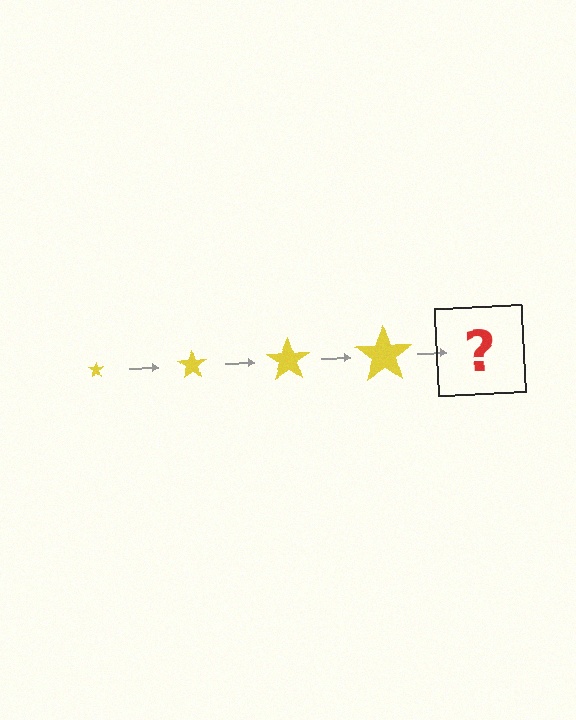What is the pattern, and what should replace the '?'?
The pattern is that the star gets progressively larger each step. The '?' should be a yellow star, larger than the previous one.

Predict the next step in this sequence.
The next step is a yellow star, larger than the previous one.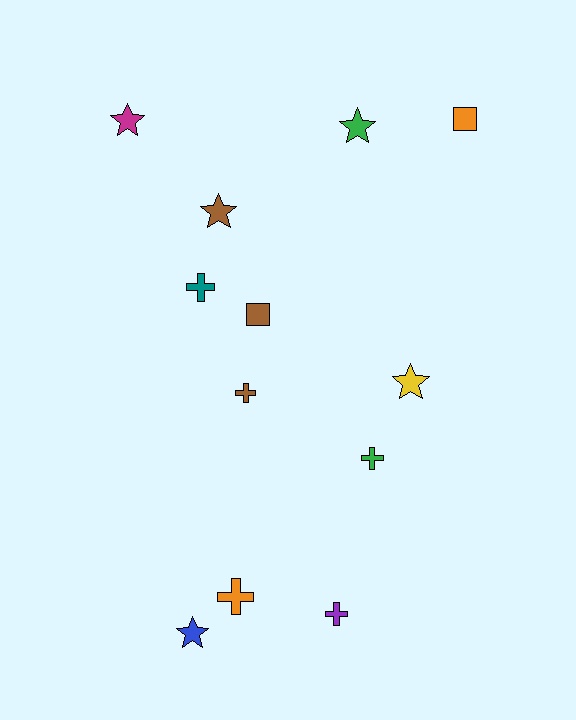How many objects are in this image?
There are 12 objects.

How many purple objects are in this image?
There is 1 purple object.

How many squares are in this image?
There are 2 squares.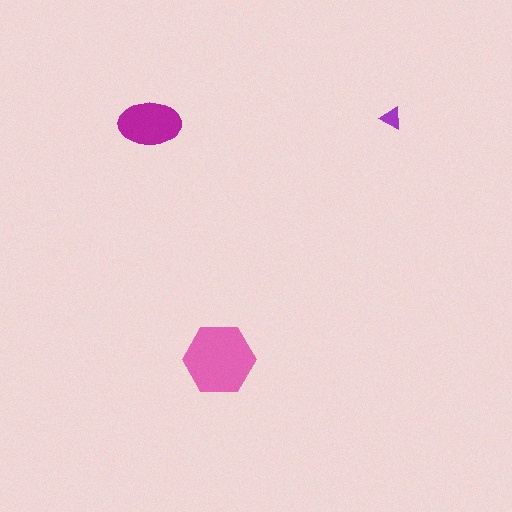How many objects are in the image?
There are 3 objects in the image.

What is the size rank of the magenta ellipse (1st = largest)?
2nd.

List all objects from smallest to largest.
The purple triangle, the magenta ellipse, the pink hexagon.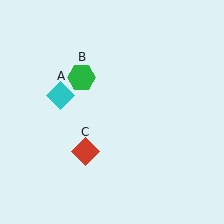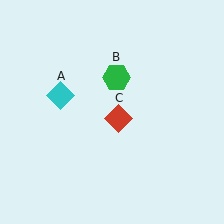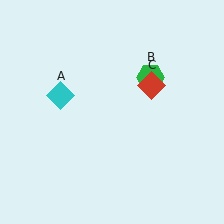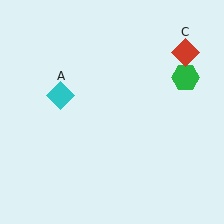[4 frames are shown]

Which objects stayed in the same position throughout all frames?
Cyan diamond (object A) remained stationary.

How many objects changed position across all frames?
2 objects changed position: green hexagon (object B), red diamond (object C).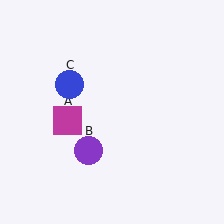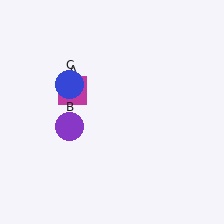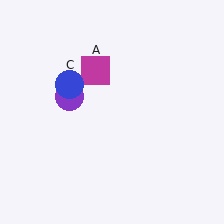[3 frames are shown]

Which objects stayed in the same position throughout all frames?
Blue circle (object C) remained stationary.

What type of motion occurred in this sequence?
The magenta square (object A), purple circle (object B) rotated clockwise around the center of the scene.